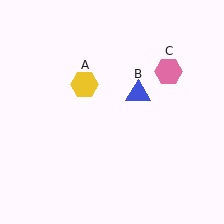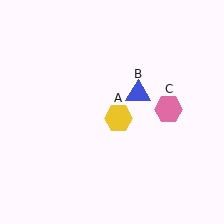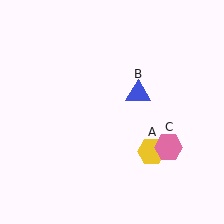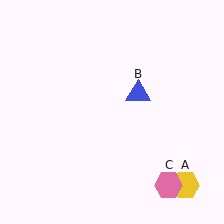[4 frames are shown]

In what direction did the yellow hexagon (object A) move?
The yellow hexagon (object A) moved down and to the right.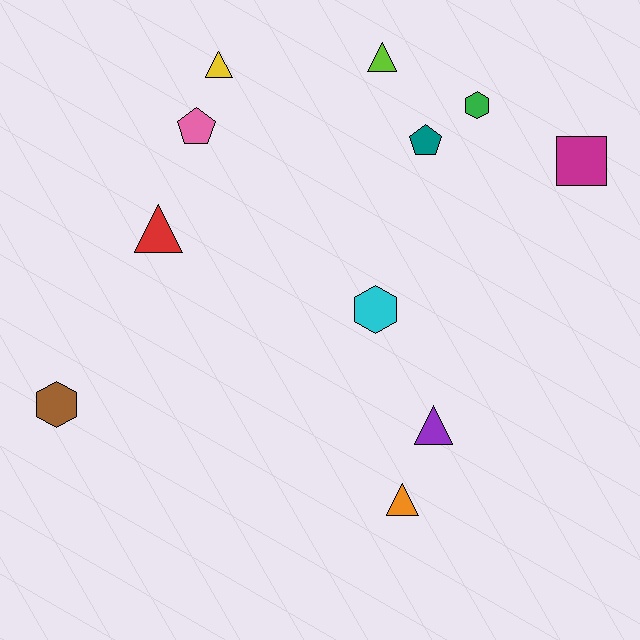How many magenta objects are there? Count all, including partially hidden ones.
There is 1 magenta object.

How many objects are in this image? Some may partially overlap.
There are 11 objects.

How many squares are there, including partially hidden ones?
There is 1 square.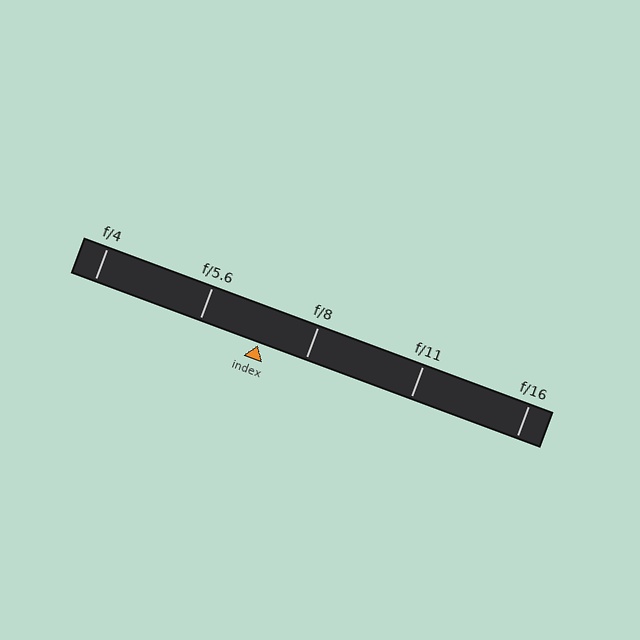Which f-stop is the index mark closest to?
The index mark is closest to f/8.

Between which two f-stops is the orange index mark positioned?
The index mark is between f/5.6 and f/8.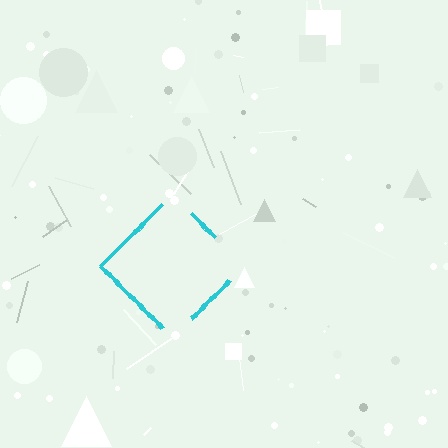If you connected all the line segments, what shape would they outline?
They would outline a diamond.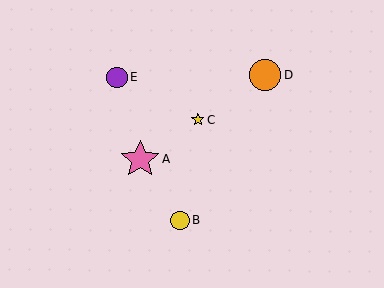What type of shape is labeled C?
Shape C is a yellow star.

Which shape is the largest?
The pink star (labeled A) is the largest.